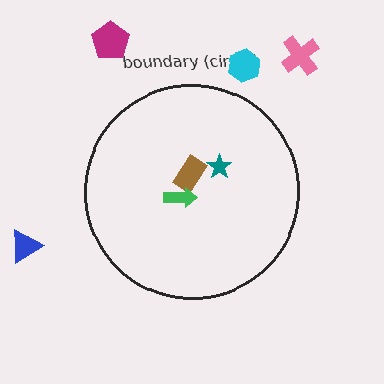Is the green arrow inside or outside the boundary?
Inside.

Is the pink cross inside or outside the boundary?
Outside.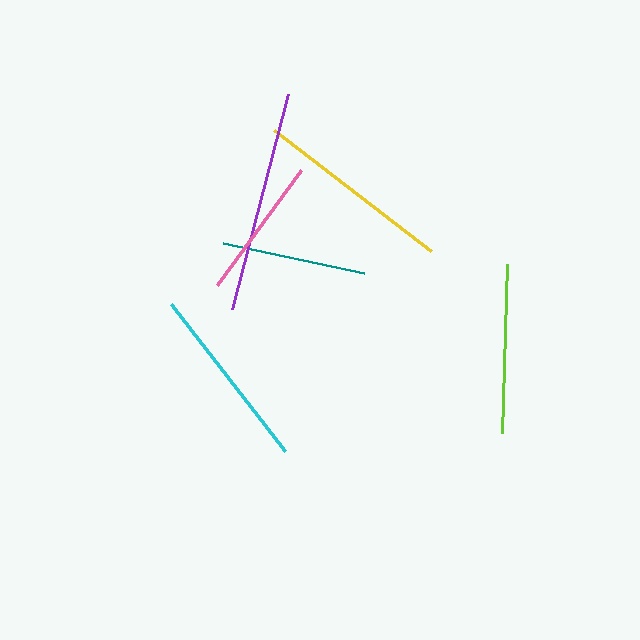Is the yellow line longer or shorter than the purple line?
The purple line is longer than the yellow line.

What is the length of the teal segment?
The teal segment is approximately 144 pixels long.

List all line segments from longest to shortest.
From longest to shortest: purple, yellow, cyan, lime, teal, pink.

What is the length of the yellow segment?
The yellow segment is approximately 198 pixels long.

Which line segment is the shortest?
The pink line is the shortest at approximately 143 pixels.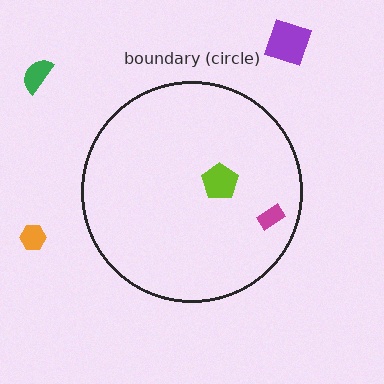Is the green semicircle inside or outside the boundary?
Outside.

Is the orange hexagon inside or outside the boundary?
Outside.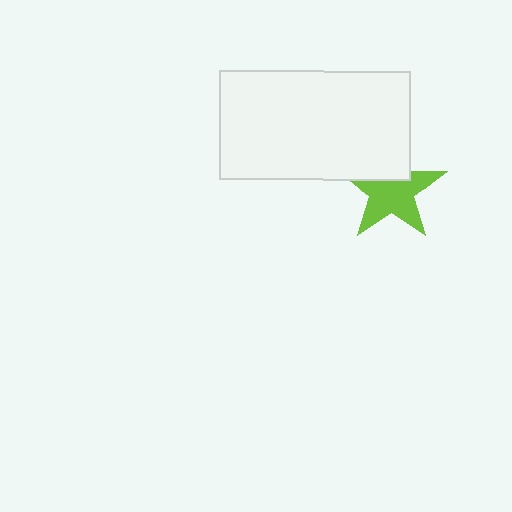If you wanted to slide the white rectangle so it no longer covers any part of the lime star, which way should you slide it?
Slide it up — that is the most direct way to separate the two shapes.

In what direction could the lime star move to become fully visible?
The lime star could move down. That would shift it out from behind the white rectangle entirely.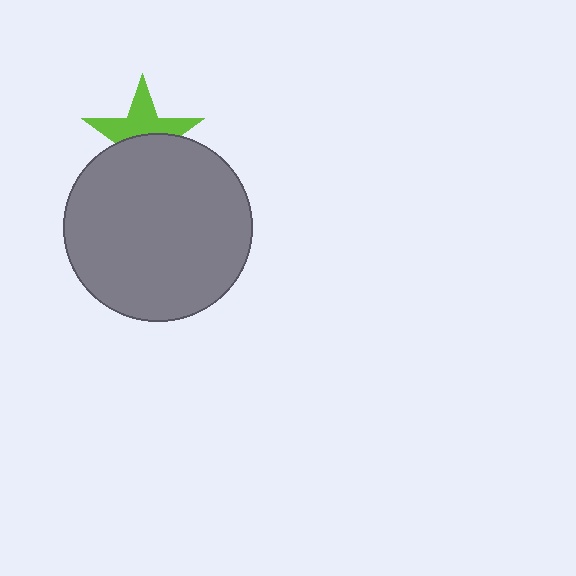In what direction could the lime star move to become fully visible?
The lime star could move up. That would shift it out from behind the gray circle entirely.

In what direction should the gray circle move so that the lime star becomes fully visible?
The gray circle should move down. That is the shortest direction to clear the overlap and leave the lime star fully visible.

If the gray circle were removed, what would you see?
You would see the complete lime star.